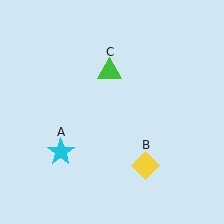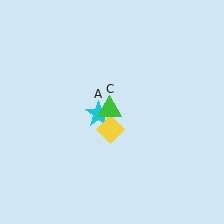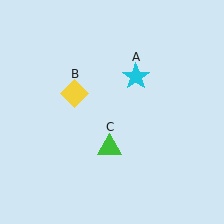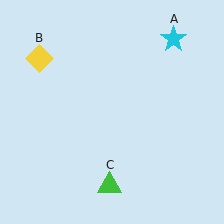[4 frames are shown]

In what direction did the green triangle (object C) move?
The green triangle (object C) moved down.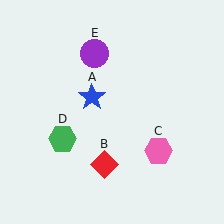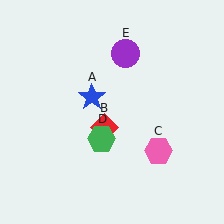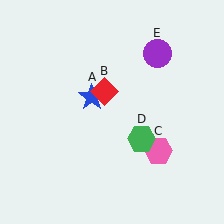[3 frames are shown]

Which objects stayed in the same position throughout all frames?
Blue star (object A) and pink hexagon (object C) remained stationary.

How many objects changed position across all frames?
3 objects changed position: red diamond (object B), green hexagon (object D), purple circle (object E).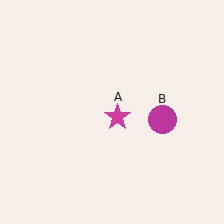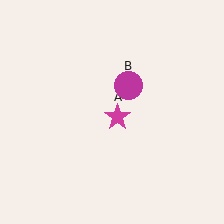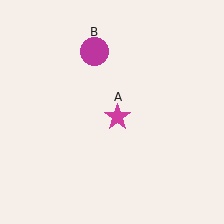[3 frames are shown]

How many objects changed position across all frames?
1 object changed position: magenta circle (object B).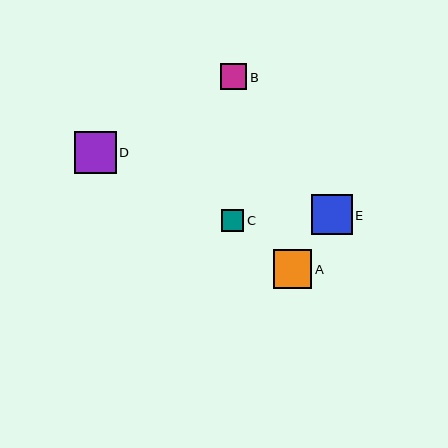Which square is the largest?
Square D is the largest with a size of approximately 42 pixels.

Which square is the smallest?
Square C is the smallest with a size of approximately 23 pixels.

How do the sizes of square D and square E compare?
Square D and square E are approximately the same size.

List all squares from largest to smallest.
From largest to smallest: D, E, A, B, C.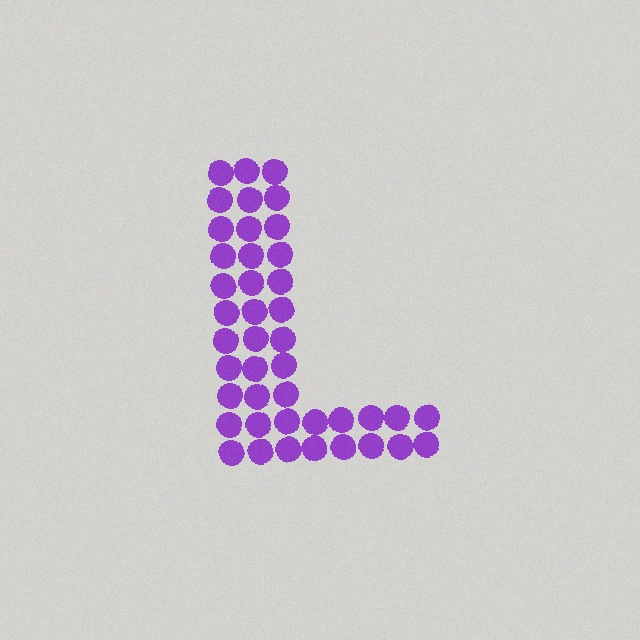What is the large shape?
The large shape is the letter L.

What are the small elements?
The small elements are circles.